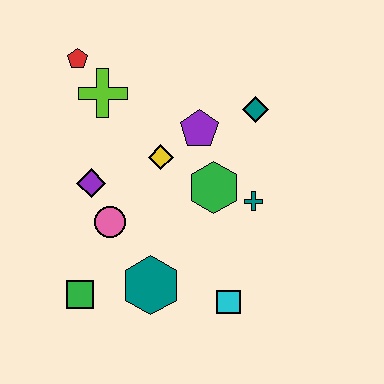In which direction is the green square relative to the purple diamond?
The green square is below the purple diamond.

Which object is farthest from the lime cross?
The cyan square is farthest from the lime cross.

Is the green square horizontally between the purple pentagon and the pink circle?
No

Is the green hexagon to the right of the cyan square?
No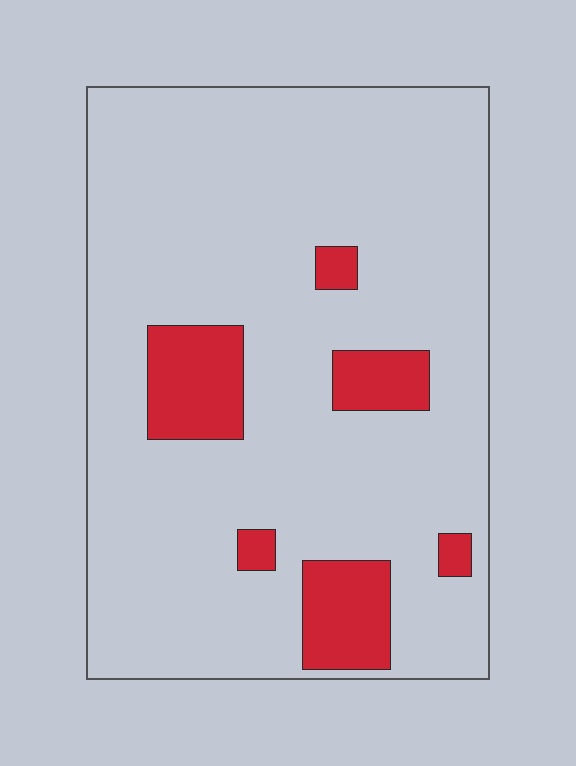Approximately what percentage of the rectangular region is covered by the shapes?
Approximately 15%.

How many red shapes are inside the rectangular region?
6.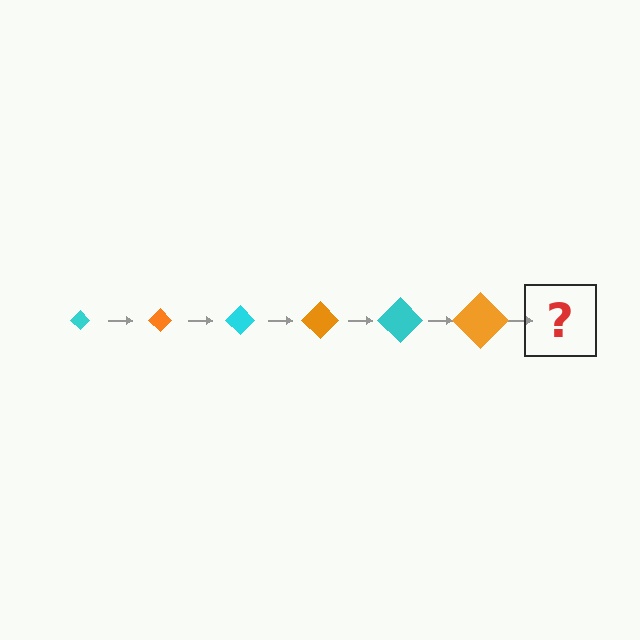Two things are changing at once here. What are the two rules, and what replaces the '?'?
The two rules are that the diamond grows larger each step and the color cycles through cyan and orange. The '?' should be a cyan diamond, larger than the previous one.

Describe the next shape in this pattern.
It should be a cyan diamond, larger than the previous one.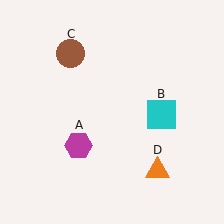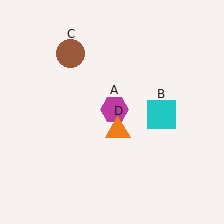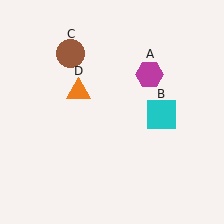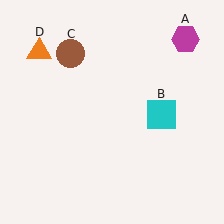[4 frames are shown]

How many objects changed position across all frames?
2 objects changed position: magenta hexagon (object A), orange triangle (object D).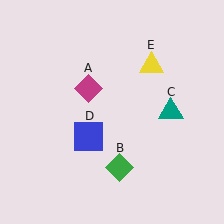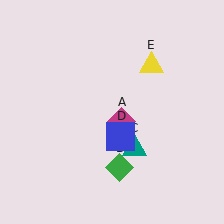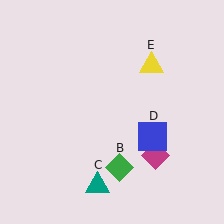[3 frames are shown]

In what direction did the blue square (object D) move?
The blue square (object D) moved right.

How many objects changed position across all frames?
3 objects changed position: magenta diamond (object A), teal triangle (object C), blue square (object D).